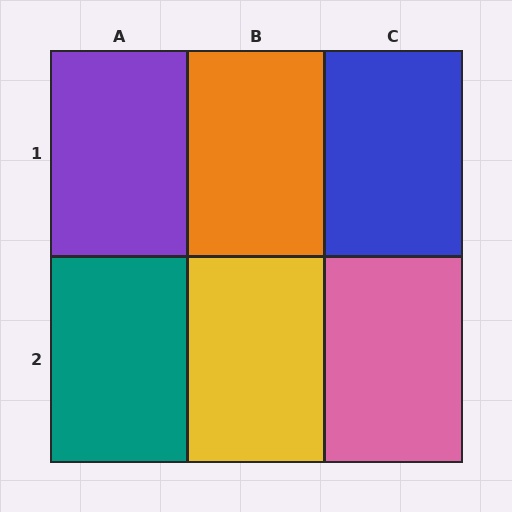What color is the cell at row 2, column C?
Pink.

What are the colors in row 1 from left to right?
Purple, orange, blue.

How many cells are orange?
1 cell is orange.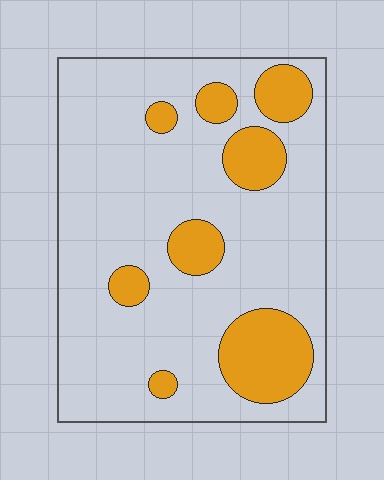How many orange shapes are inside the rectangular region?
8.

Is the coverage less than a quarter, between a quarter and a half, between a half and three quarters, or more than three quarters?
Less than a quarter.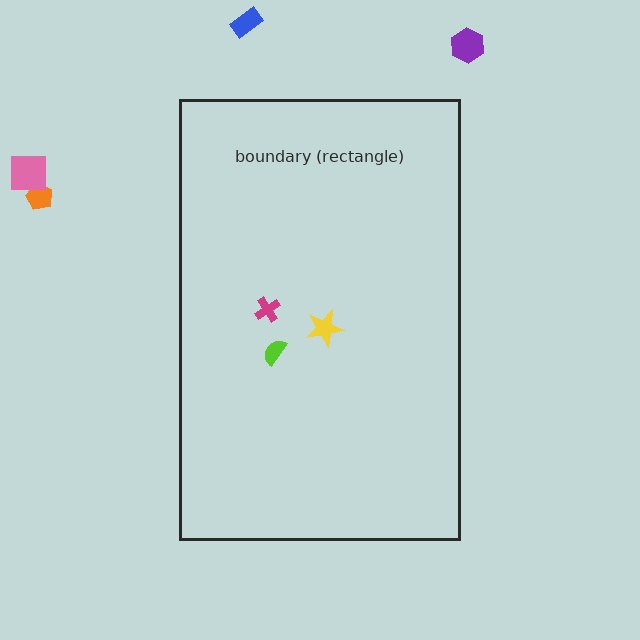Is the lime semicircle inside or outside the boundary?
Inside.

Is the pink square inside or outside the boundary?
Outside.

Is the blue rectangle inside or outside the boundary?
Outside.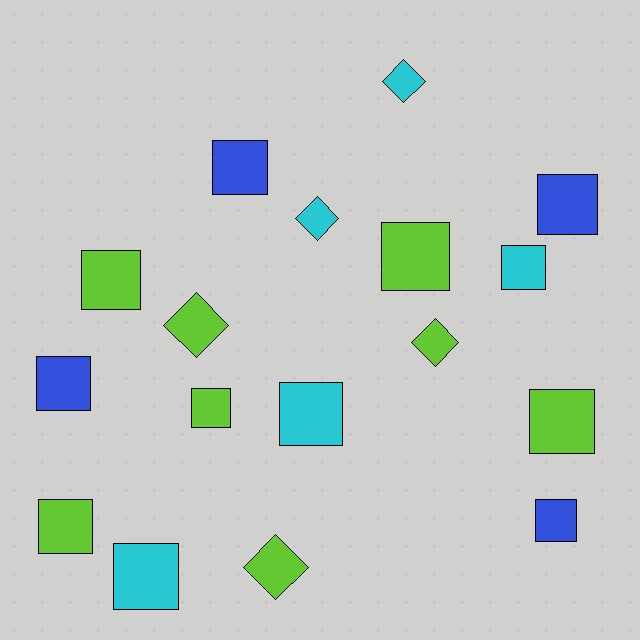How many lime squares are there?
There are 5 lime squares.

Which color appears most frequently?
Lime, with 8 objects.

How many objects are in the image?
There are 17 objects.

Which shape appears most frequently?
Square, with 12 objects.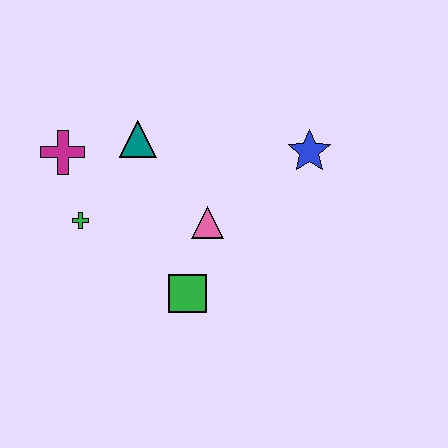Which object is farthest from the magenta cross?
The blue star is farthest from the magenta cross.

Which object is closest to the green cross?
The magenta cross is closest to the green cross.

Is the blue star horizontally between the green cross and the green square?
No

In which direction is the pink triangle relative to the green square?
The pink triangle is above the green square.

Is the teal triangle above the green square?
Yes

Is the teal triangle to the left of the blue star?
Yes